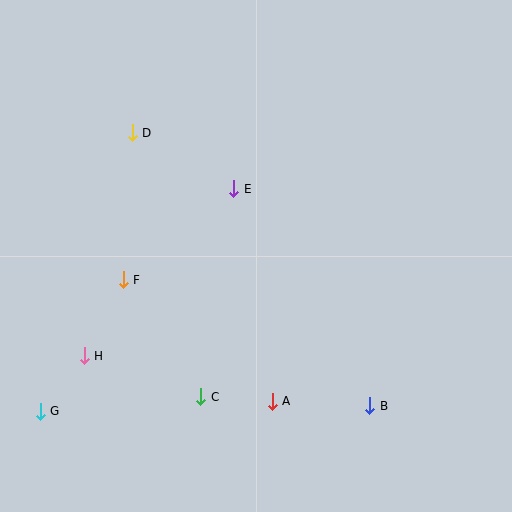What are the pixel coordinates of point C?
Point C is at (201, 397).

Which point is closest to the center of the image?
Point E at (234, 189) is closest to the center.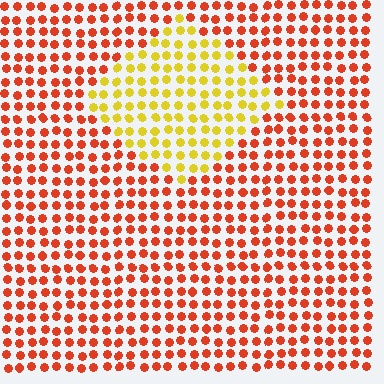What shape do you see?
I see a diamond.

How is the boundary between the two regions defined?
The boundary is defined purely by a slight shift in hue (about 47 degrees). Spacing, size, and orientation are identical on both sides.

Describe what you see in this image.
The image is filled with small red elements in a uniform arrangement. A diamond-shaped region is visible where the elements are tinted to a slightly different hue, forming a subtle color boundary.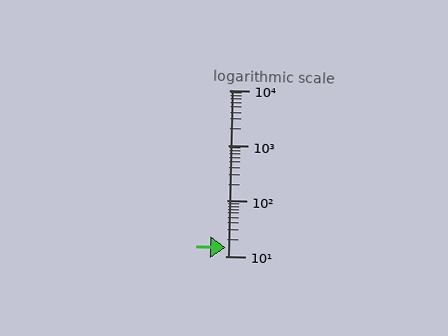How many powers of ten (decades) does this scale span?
The scale spans 3 decades, from 10 to 10000.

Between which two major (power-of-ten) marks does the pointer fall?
The pointer is between 10 and 100.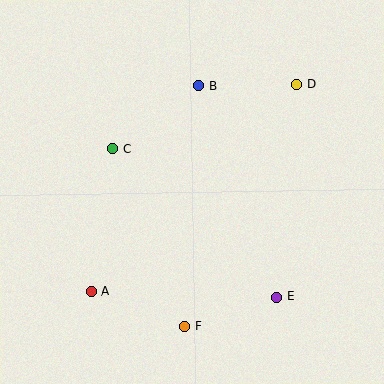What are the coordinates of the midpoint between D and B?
The midpoint between D and B is at (248, 85).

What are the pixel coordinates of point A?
Point A is at (91, 291).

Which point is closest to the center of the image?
Point C at (113, 149) is closest to the center.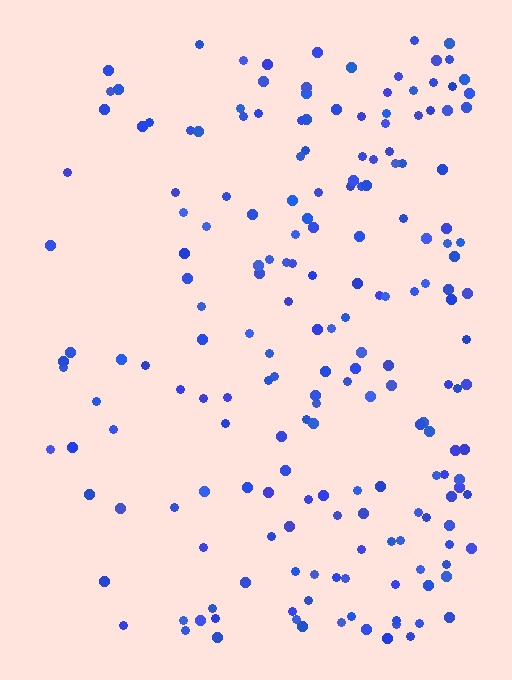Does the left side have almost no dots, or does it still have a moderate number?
Still a moderate number, just noticeably fewer than the right.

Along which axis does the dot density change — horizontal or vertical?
Horizontal.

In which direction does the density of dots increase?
From left to right, with the right side densest.